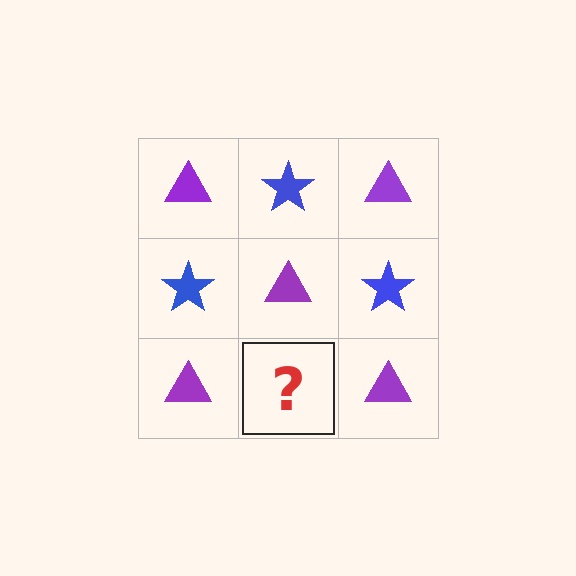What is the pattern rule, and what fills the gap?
The rule is that it alternates purple triangle and blue star in a checkerboard pattern. The gap should be filled with a blue star.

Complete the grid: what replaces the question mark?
The question mark should be replaced with a blue star.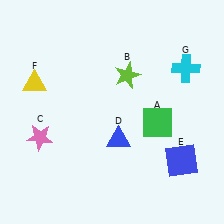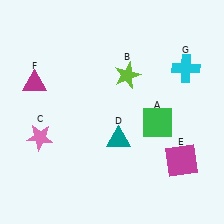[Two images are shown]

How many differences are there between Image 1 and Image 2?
There are 3 differences between the two images.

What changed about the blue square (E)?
In Image 1, E is blue. In Image 2, it changed to magenta.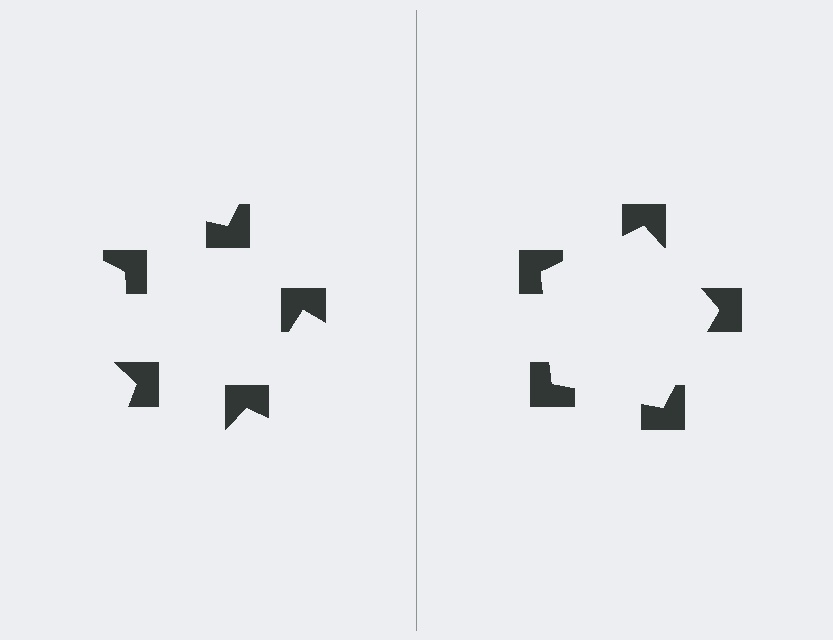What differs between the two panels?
The notched squares are positioned identically on both sides; only the wedge orientations differ. On the right they align to a pentagon; on the left they are misaligned.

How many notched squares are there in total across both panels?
10 — 5 on each side.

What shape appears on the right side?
An illusory pentagon.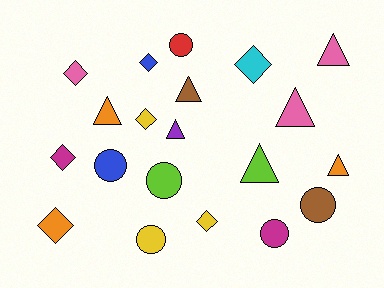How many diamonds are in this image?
There are 7 diamonds.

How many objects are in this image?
There are 20 objects.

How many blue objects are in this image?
There are 2 blue objects.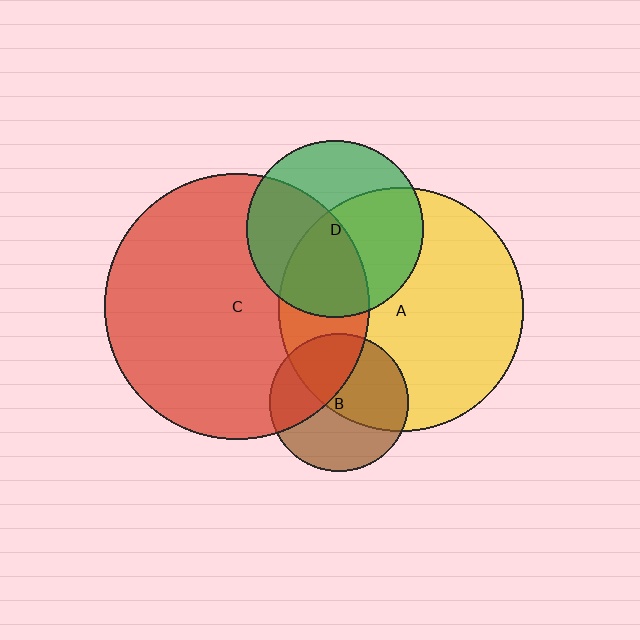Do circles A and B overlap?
Yes.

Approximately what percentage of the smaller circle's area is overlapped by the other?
Approximately 55%.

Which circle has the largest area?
Circle C (red).